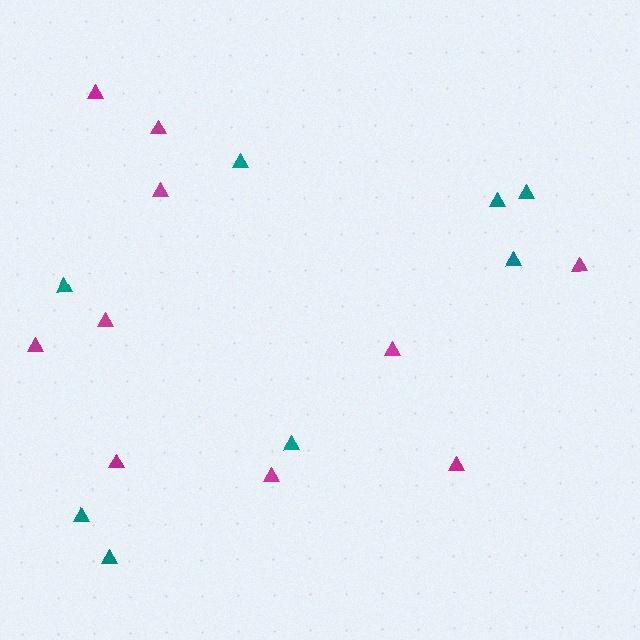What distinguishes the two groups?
There are 2 groups: one group of magenta triangles (10) and one group of teal triangles (8).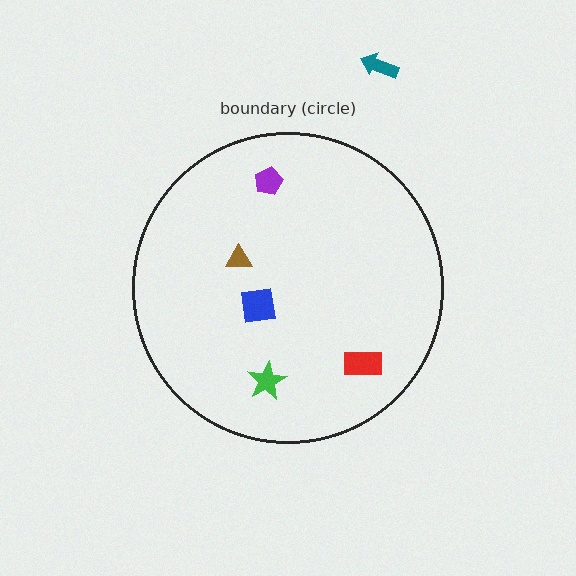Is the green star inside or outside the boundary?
Inside.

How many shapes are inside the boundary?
5 inside, 1 outside.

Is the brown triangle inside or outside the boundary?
Inside.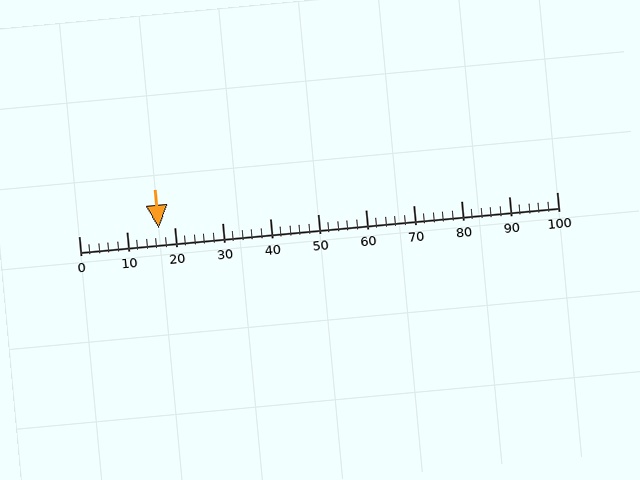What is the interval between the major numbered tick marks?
The major tick marks are spaced 10 units apart.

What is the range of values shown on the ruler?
The ruler shows values from 0 to 100.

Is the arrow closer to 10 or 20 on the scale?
The arrow is closer to 20.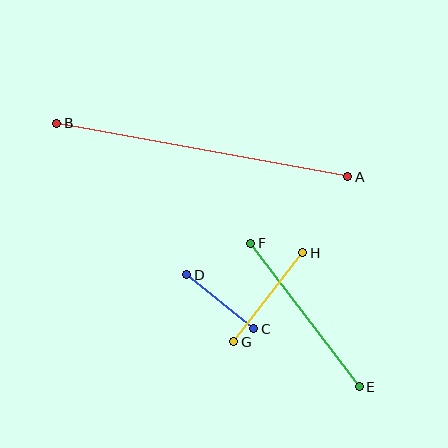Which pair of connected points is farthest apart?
Points A and B are farthest apart.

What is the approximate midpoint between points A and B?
The midpoint is at approximately (202, 150) pixels.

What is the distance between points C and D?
The distance is approximately 86 pixels.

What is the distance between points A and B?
The distance is approximately 296 pixels.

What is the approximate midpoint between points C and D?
The midpoint is at approximately (220, 302) pixels.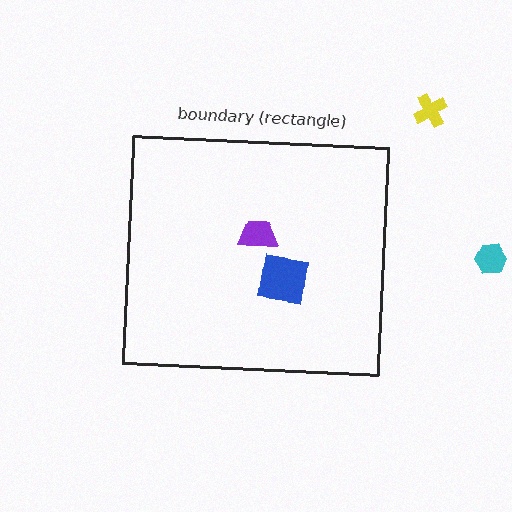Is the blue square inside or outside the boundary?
Inside.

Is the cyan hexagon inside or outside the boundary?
Outside.